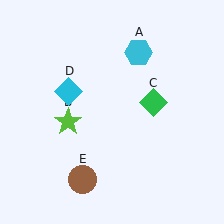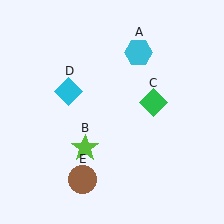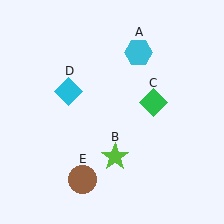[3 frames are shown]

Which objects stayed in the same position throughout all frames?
Cyan hexagon (object A) and green diamond (object C) and cyan diamond (object D) and brown circle (object E) remained stationary.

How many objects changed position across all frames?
1 object changed position: lime star (object B).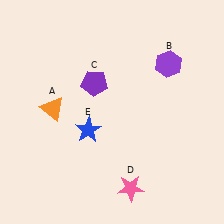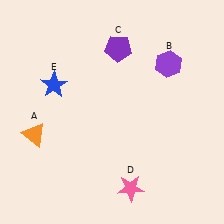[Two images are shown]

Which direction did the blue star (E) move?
The blue star (E) moved up.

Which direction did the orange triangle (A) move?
The orange triangle (A) moved down.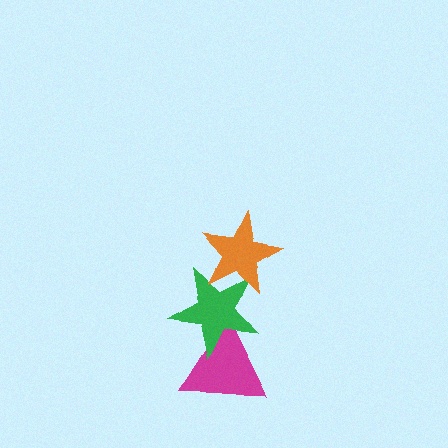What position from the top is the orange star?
The orange star is 1st from the top.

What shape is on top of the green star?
The orange star is on top of the green star.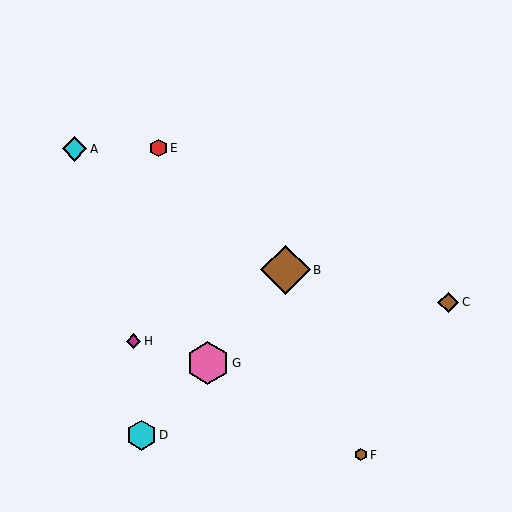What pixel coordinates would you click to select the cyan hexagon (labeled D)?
Click at (142, 435) to select the cyan hexagon D.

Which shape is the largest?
The brown diamond (labeled B) is the largest.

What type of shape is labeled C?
Shape C is a brown diamond.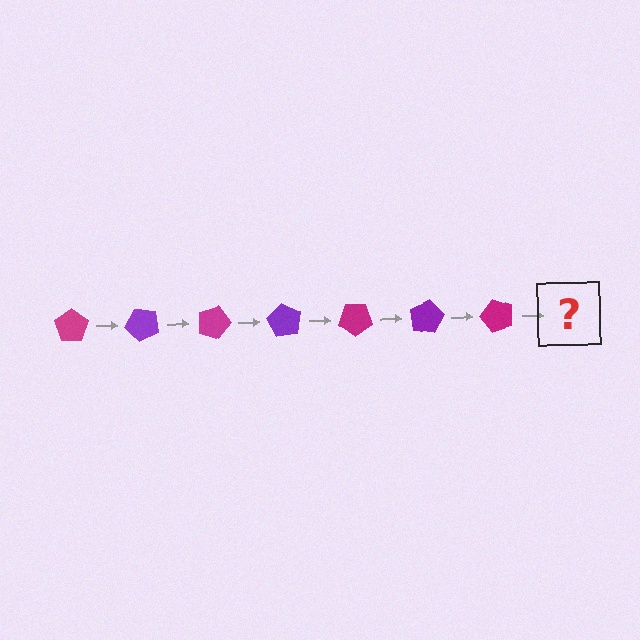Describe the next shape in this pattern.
It should be a purple pentagon, rotated 315 degrees from the start.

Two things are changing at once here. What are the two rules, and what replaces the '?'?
The two rules are that it rotates 45 degrees each step and the color cycles through magenta and purple. The '?' should be a purple pentagon, rotated 315 degrees from the start.